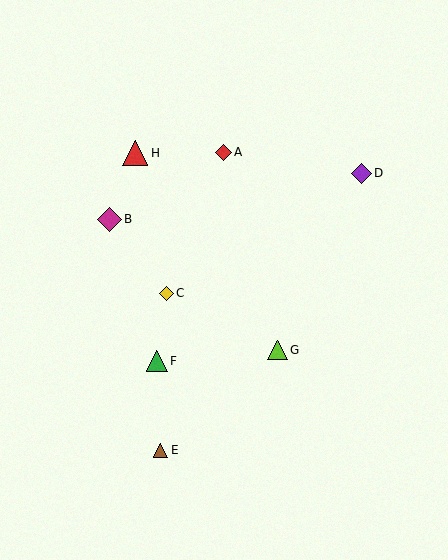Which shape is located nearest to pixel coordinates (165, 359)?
The green triangle (labeled F) at (157, 361) is nearest to that location.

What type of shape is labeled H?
Shape H is a red triangle.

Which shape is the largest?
The red triangle (labeled H) is the largest.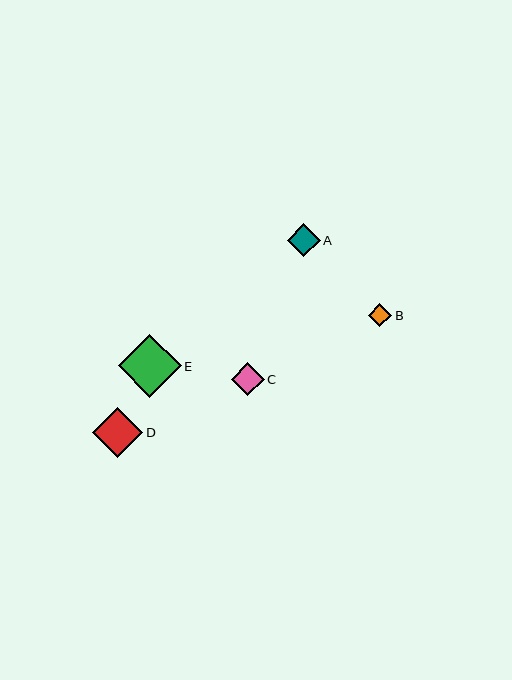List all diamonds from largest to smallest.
From largest to smallest: E, D, C, A, B.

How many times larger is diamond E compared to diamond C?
Diamond E is approximately 1.9 times the size of diamond C.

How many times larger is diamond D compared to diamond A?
Diamond D is approximately 1.5 times the size of diamond A.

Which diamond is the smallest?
Diamond B is the smallest with a size of approximately 23 pixels.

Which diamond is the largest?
Diamond E is the largest with a size of approximately 63 pixels.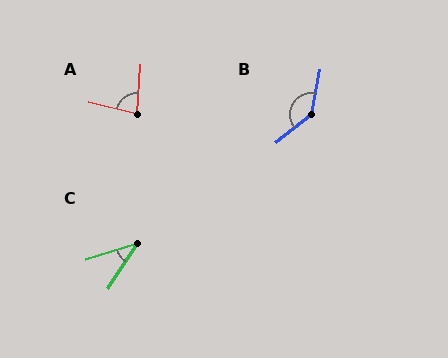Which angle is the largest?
B, at approximately 138 degrees.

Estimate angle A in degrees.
Approximately 79 degrees.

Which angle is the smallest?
C, at approximately 39 degrees.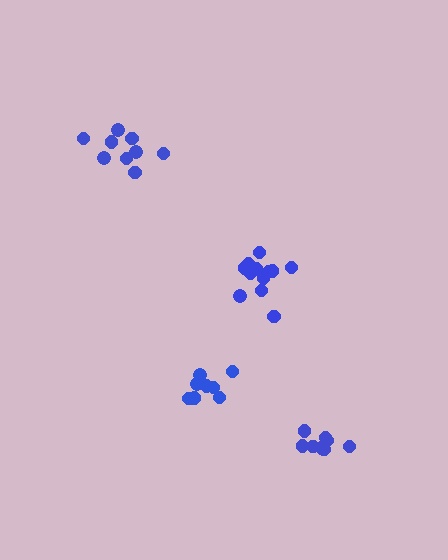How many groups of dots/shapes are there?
There are 4 groups.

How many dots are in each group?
Group 1: 12 dots, Group 2: 9 dots, Group 3: 8 dots, Group 4: 8 dots (37 total).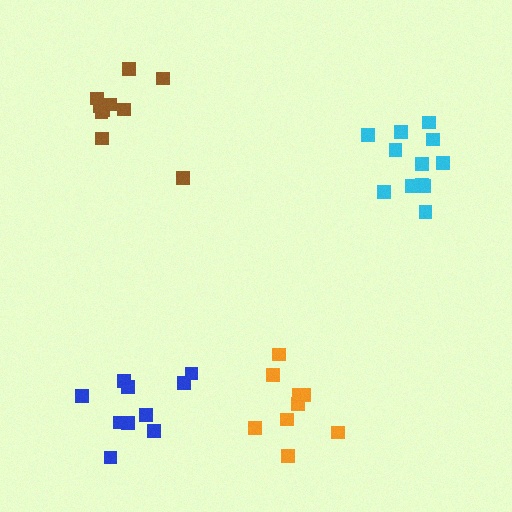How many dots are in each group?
Group 1: 10 dots, Group 2: 9 dots, Group 3: 12 dots, Group 4: 10 dots (41 total).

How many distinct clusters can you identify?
There are 4 distinct clusters.